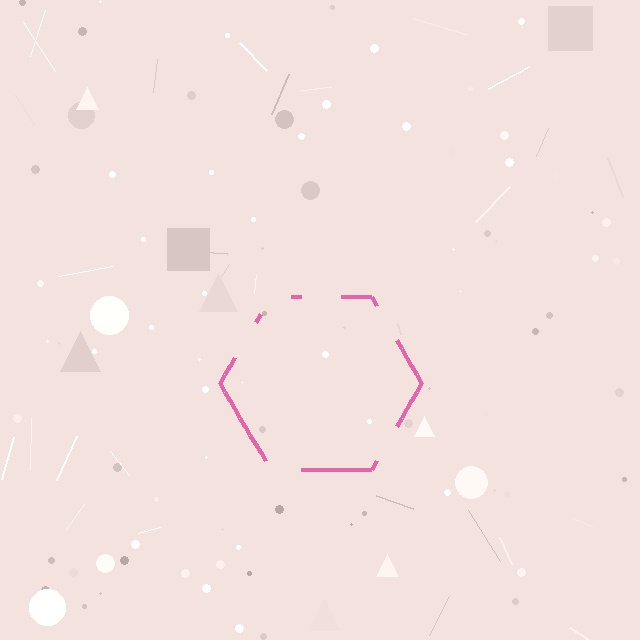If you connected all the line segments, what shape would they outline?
They would outline a hexagon.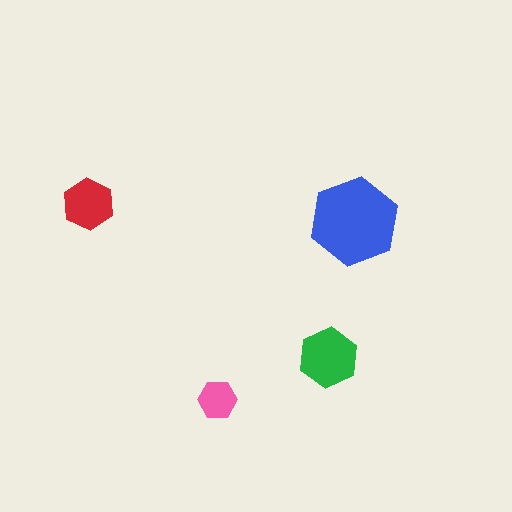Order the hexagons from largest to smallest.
the blue one, the green one, the red one, the pink one.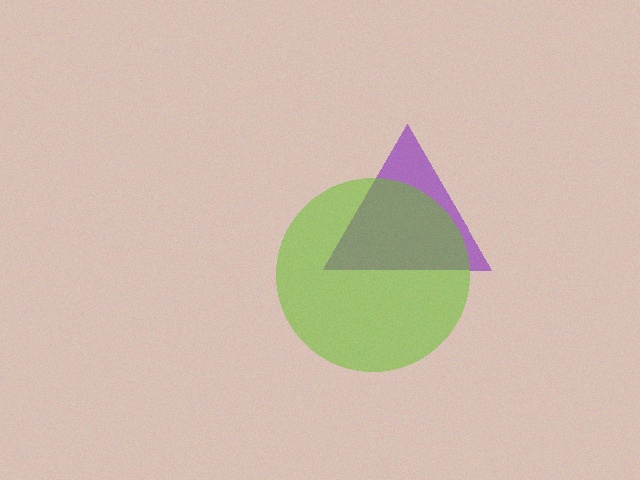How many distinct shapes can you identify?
There are 2 distinct shapes: a purple triangle, a lime circle.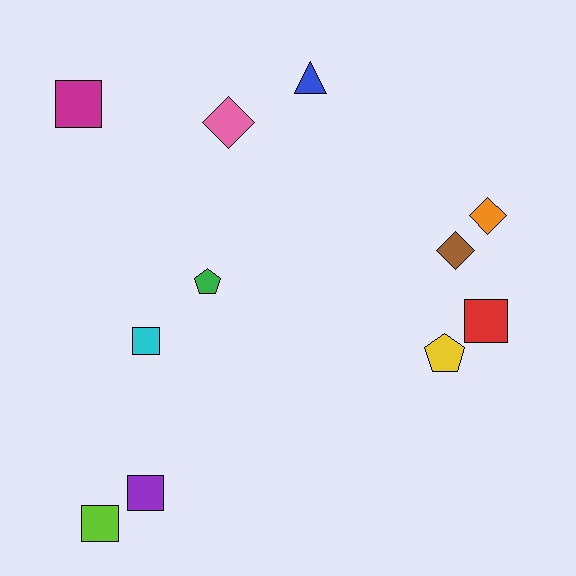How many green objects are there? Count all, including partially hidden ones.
There is 1 green object.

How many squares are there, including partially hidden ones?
There are 5 squares.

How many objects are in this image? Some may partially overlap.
There are 11 objects.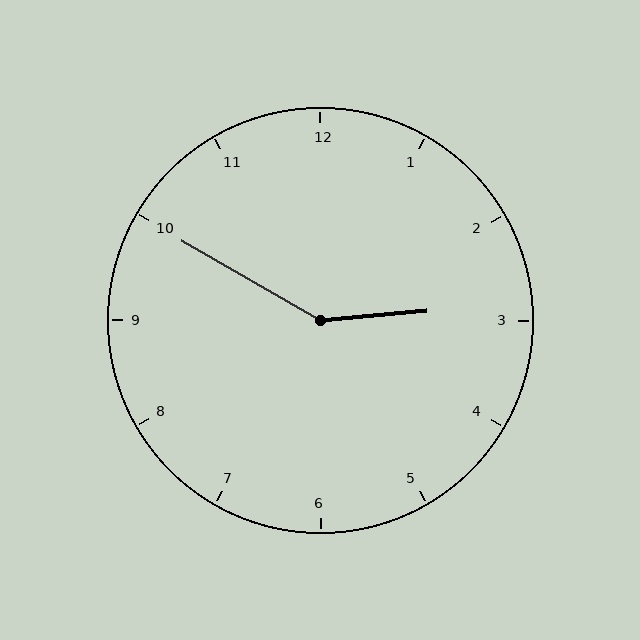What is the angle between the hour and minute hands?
Approximately 145 degrees.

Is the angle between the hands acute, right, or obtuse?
It is obtuse.